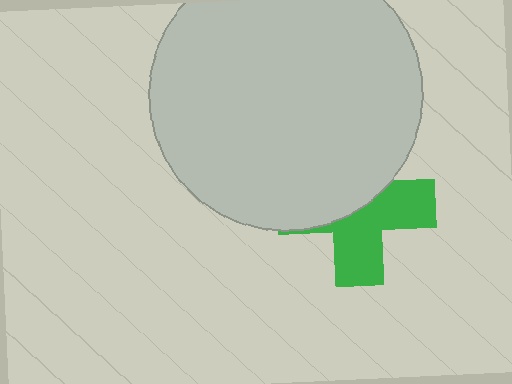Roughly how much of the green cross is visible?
About half of it is visible (roughly 50%).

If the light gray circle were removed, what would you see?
You would see the complete green cross.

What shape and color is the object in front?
The object in front is a light gray circle.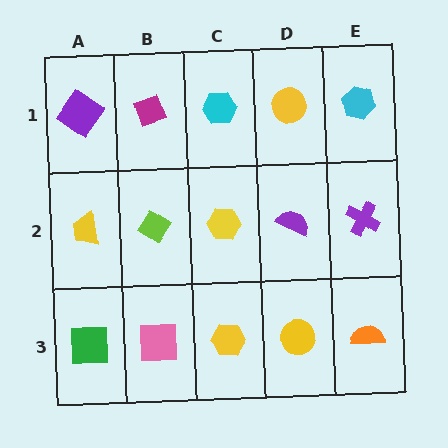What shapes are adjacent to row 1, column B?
A lime diamond (row 2, column B), a purple diamond (row 1, column A), a cyan hexagon (row 1, column C).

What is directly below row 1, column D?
A purple semicircle.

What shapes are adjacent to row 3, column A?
A yellow trapezoid (row 2, column A), a pink square (row 3, column B).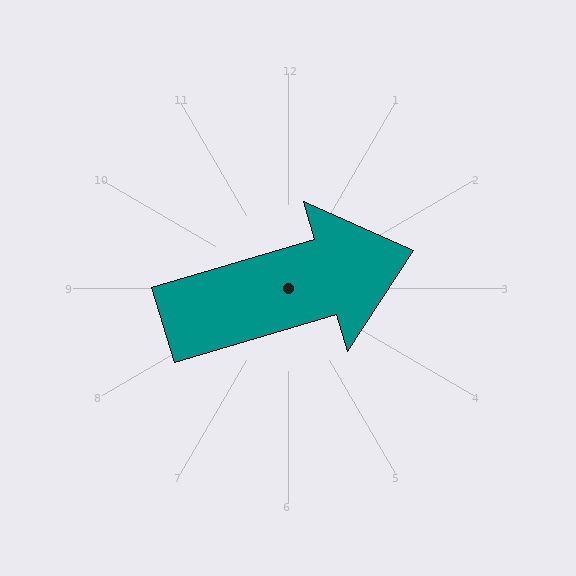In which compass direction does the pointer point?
East.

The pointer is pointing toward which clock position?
Roughly 2 o'clock.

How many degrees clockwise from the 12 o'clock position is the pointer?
Approximately 73 degrees.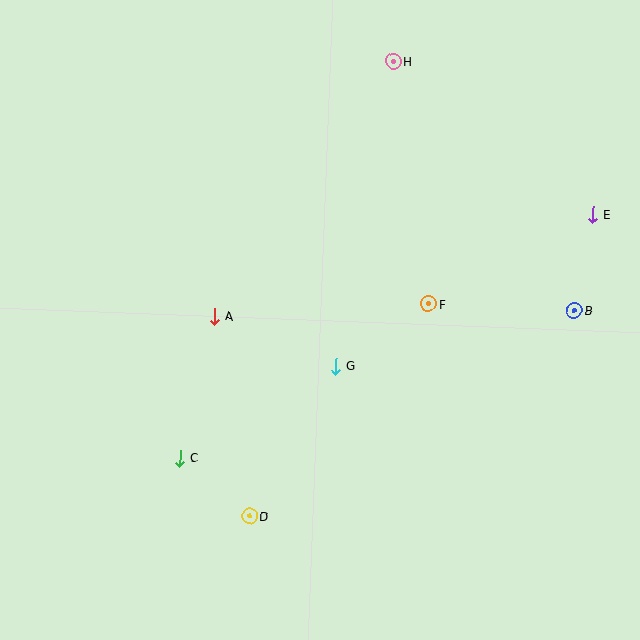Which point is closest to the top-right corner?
Point E is closest to the top-right corner.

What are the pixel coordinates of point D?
Point D is at (249, 516).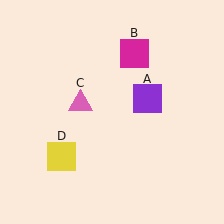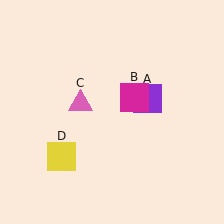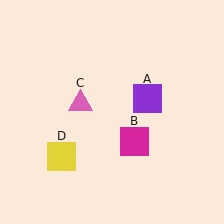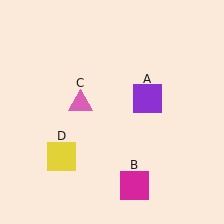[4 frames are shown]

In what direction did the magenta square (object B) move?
The magenta square (object B) moved down.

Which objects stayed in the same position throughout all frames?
Purple square (object A) and pink triangle (object C) and yellow square (object D) remained stationary.